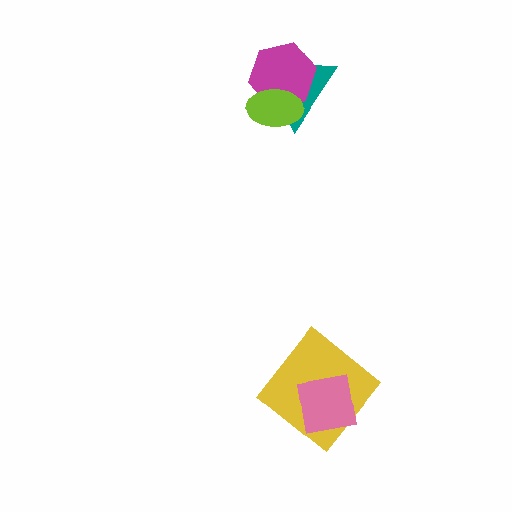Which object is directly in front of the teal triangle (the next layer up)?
The magenta hexagon is directly in front of the teal triangle.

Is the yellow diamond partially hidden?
Yes, it is partially covered by another shape.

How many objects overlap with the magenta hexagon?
2 objects overlap with the magenta hexagon.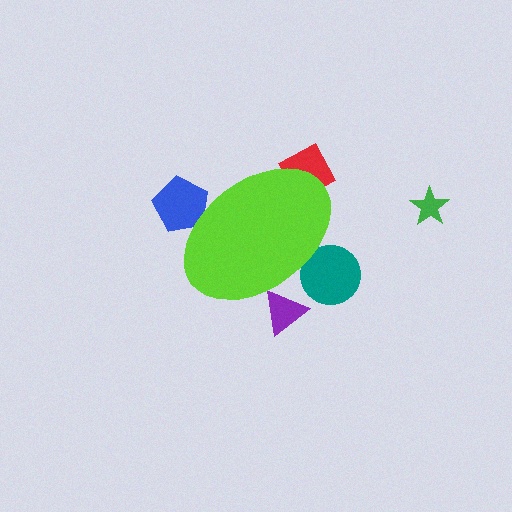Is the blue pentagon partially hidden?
Yes, the blue pentagon is partially hidden behind the lime ellipse.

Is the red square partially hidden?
Yes, the red square is partially hidden behind the lime ellipse.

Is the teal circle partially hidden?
Yes, the teal circle is partially hidden behind the lime ellipse.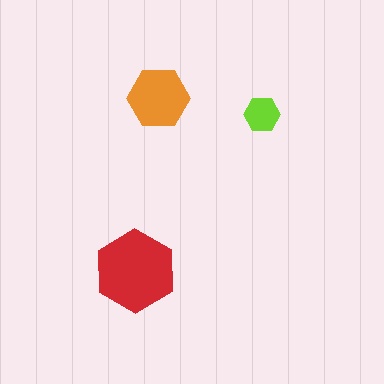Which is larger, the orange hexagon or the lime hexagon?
The orange one.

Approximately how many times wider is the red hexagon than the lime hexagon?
About 2.5 times wider.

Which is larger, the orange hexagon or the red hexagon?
The red one.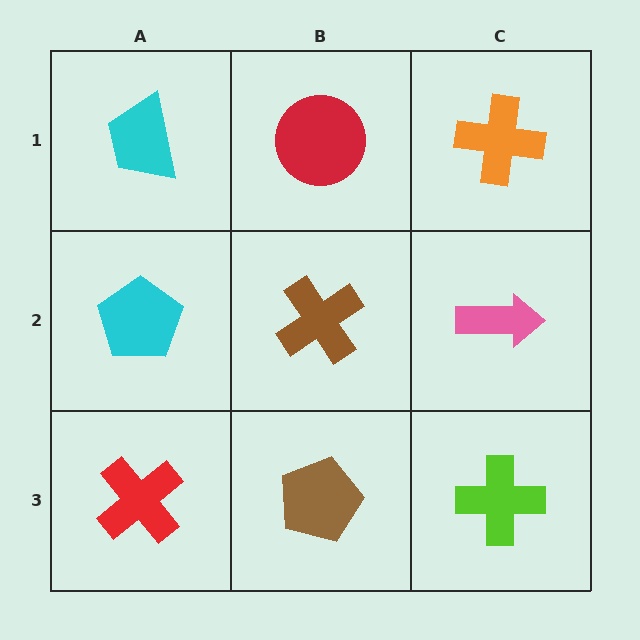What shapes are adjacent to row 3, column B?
A brown cross (row 2, column B), a red cross (row 3, column A), a lime cross (row 3, column C).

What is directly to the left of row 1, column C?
A red circle.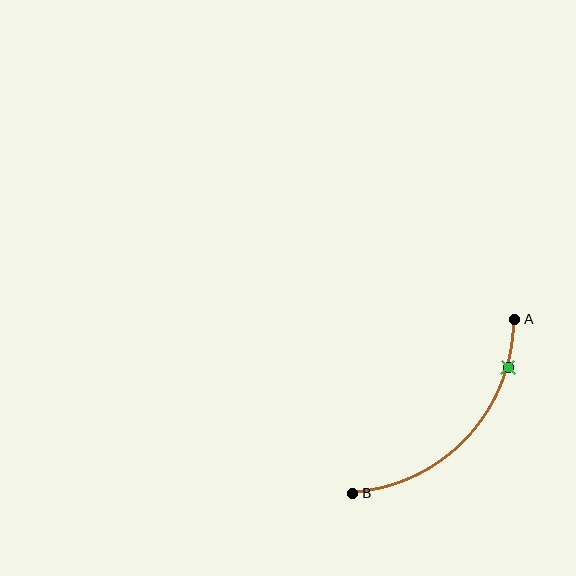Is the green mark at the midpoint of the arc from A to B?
No. The green mark lies on the arc but is closer to endpoint A. The arc midpoint would be at the point on the curve equidistant along the arc from both A and B.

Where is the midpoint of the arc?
The arc midpoint is the point on the curve farthest from the straight line joining A and B. It sits below and to the right of that line.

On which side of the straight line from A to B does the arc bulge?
The arc bulges below and to the right of the straight line connecting A and B.